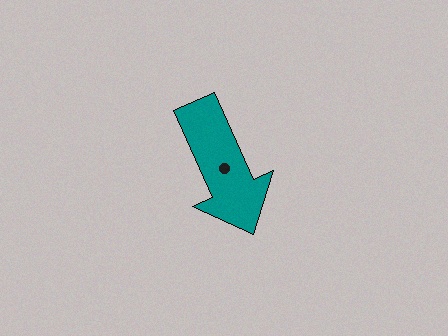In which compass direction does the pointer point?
Southeast.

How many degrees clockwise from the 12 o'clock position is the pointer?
Approximately 156 degrees.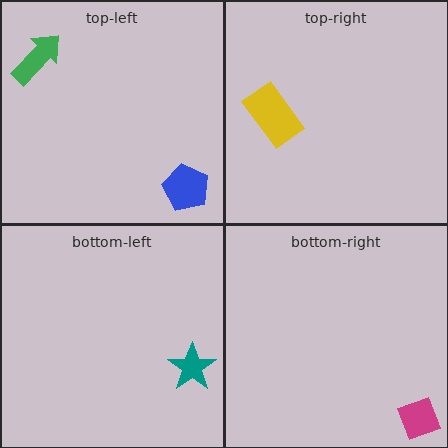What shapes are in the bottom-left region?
The teal star.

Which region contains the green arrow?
The top-left region.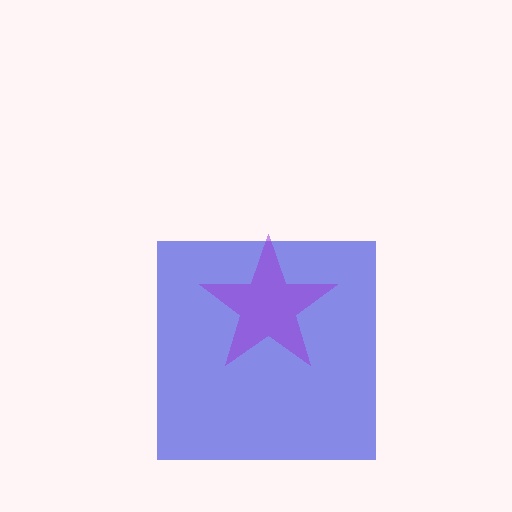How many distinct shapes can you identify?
There are 2 distinct shapes: a blue square, a purple star.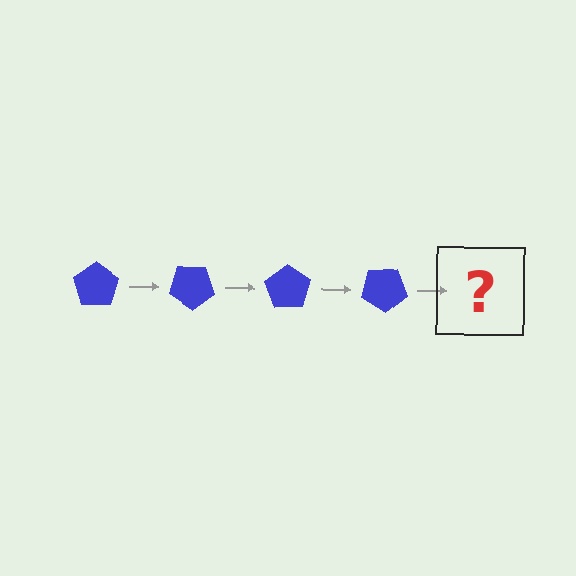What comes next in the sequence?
The next element should be a blue pentagon rotated 140 degrees.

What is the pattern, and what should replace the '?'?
The pattern is that the pentagon rotates 35 degrees each step. The '?' should be a blue pentagon rotated 140 degrees.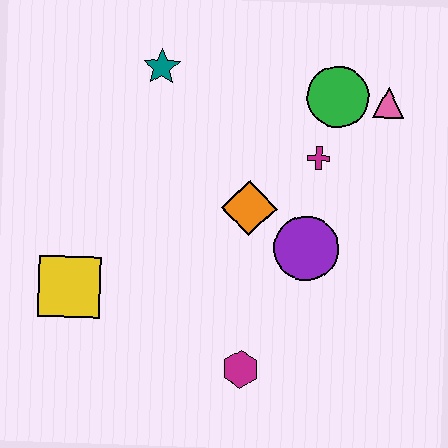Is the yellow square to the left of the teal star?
Yes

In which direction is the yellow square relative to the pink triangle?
The yellow square is to the left of the pink triangle.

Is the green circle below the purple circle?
No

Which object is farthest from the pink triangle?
The yellow square is farthest from the pink triangle.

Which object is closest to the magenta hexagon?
The purple circle is closest to the magenta hexagon.